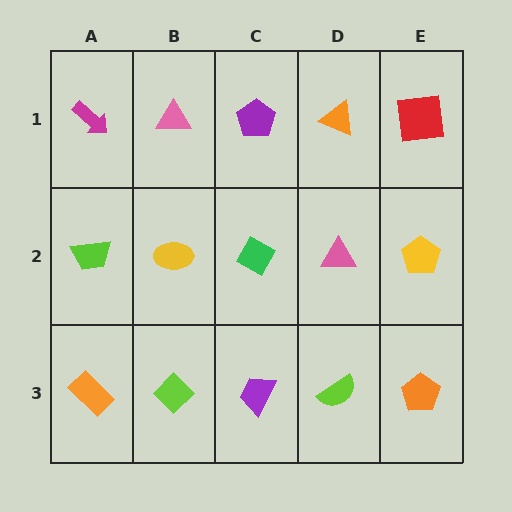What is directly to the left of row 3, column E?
A lime semicircle.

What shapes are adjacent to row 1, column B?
A yellow ellipse (row 2, column B), a magenta arrow (row 1, column A), a purple pentagon (row 1, column C).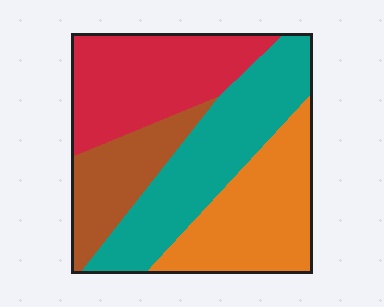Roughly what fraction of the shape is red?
Red covers about 25% of the shape.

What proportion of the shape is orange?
Orange takes up about one quarter (1/4) of the shape.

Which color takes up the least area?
Brown, at roughly 15%.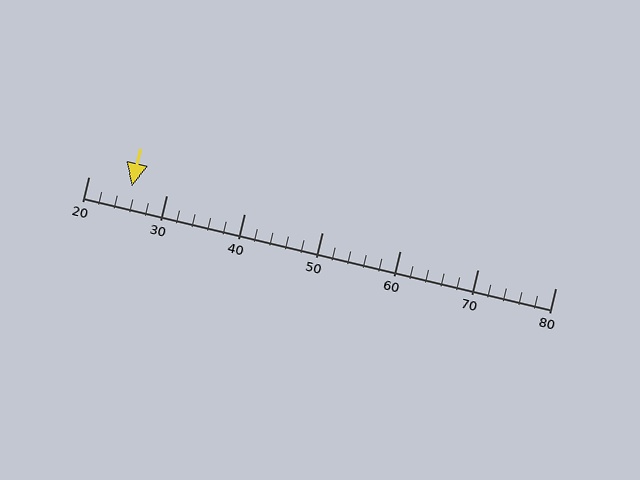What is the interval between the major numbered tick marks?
The major tick marks are spaced 10 units apart.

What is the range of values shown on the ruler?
The ruler shows values from 20 to 80.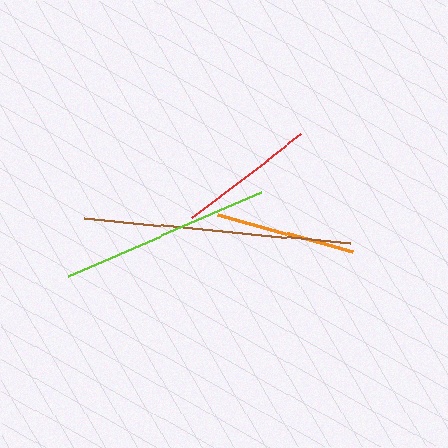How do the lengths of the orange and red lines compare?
The orange and red lines are approximately the same length.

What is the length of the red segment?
The red segment is approximately 138 pixels long.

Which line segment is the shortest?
The red line is the shortest at approximately 138 pixels.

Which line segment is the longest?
The brown line is the longest at approximately 268 pixels.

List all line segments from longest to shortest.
From longest to shortest: brown, lime, orange, red.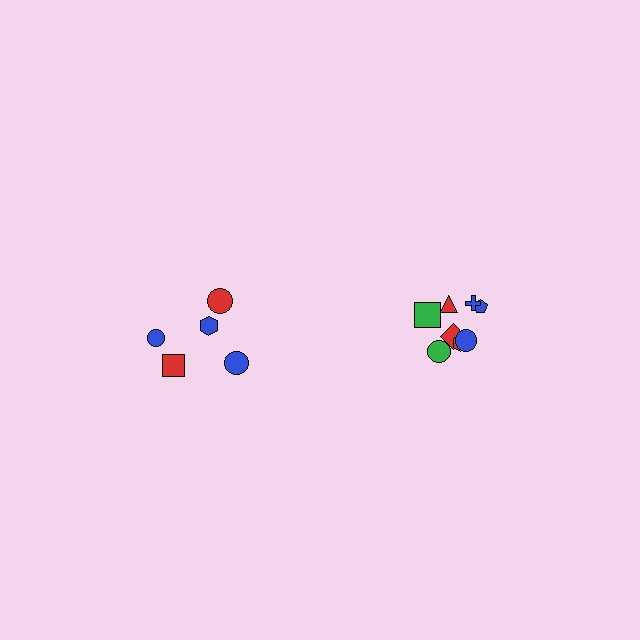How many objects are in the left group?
There are 5 objects.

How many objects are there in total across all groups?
There are 13 objects.